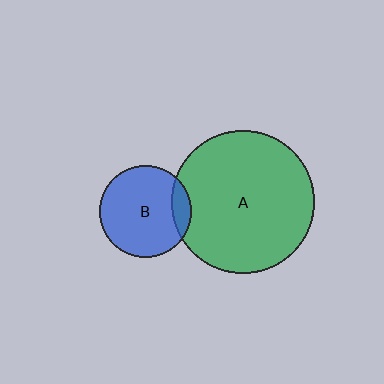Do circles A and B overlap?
Yes.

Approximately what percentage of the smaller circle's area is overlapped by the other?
Approximately 15%.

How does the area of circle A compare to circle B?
Approximately 2.4 times.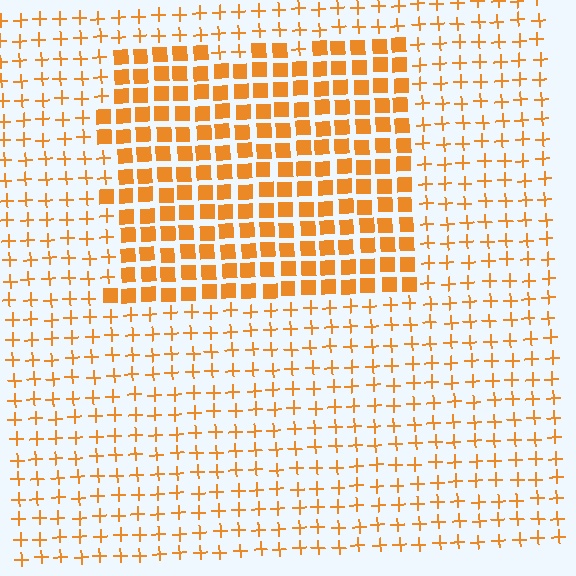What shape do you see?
I see a rectangle.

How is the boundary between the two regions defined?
The boundary is defined by a change in element shape: squares inside vs. plus signs outside. All elements share the same color and spacing.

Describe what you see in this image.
The image is filled with small orange elements arranged in a uniform grid. A rectangle-shaped region contains squares, while the surrounding area contains plus signs. The boundary is defined purely by the change in element shape.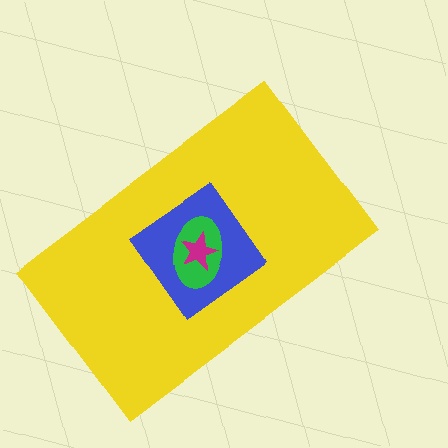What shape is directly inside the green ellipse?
The magenta star.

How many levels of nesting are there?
4.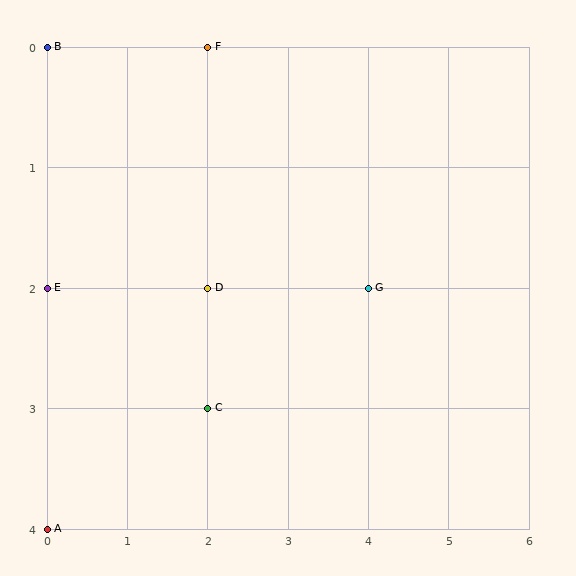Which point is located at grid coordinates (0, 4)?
Point A is at (0, 4).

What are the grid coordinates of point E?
Point E is at grid coordinates (0, 2).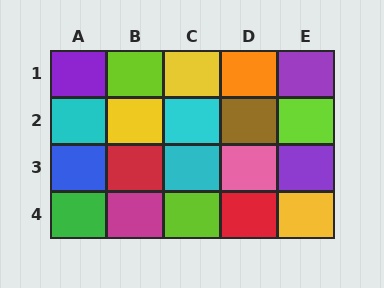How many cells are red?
2 cells are red.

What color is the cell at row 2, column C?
Cyan.